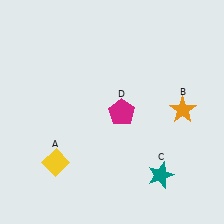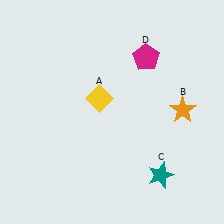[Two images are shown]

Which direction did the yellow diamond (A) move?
The yellow diamond (A) moved up.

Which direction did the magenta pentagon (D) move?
The magenta pentagon (D) moved up.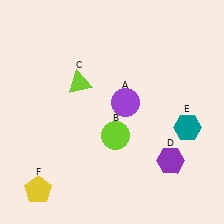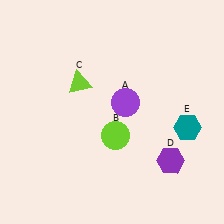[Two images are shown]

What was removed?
The yellow pentagon (F) was removed in Image 2.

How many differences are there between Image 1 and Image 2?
There is 1 difference between the two images.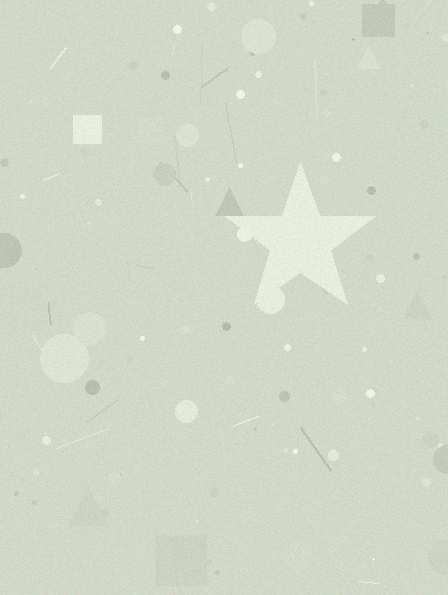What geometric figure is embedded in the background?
A star is embedded in the background.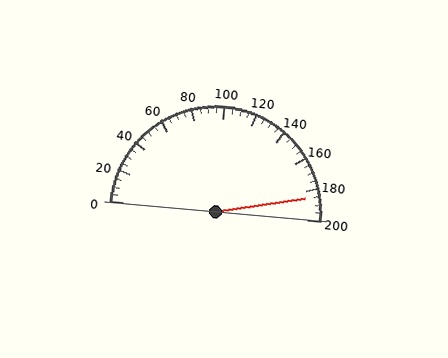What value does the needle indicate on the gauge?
The needle indicates approximately 185.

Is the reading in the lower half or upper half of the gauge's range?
The reading is in the upper half of the range (0 to 200).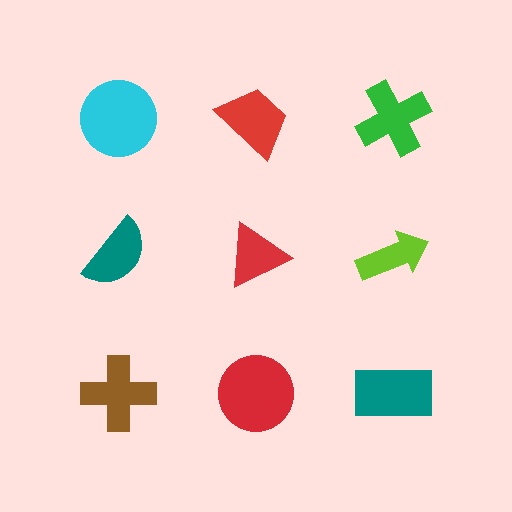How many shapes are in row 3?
3 shapes.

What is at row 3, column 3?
A teal rectangle.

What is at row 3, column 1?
A brown cross.